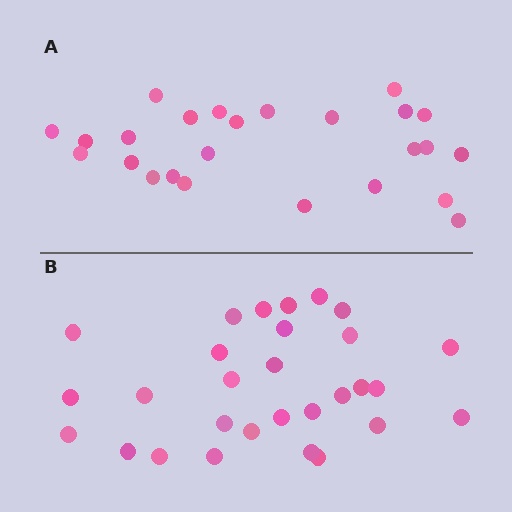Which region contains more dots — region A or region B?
Region B (the bottom region) has more dots.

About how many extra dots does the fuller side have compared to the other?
Region B has about 4 more dots than region A.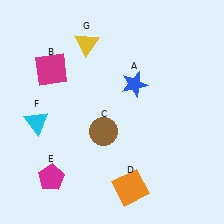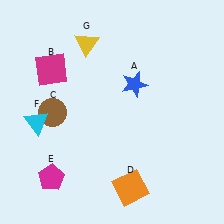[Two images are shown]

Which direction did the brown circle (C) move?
The brown circle (C) moved left.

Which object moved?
The brown circle (C) moved left.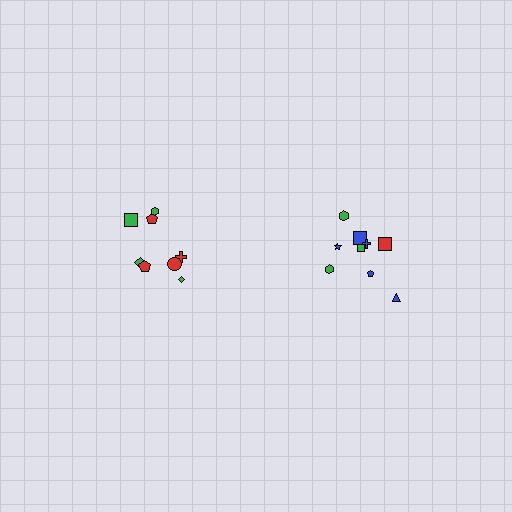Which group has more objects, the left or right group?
The right group.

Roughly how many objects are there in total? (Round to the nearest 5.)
Roughly 20 objects in total.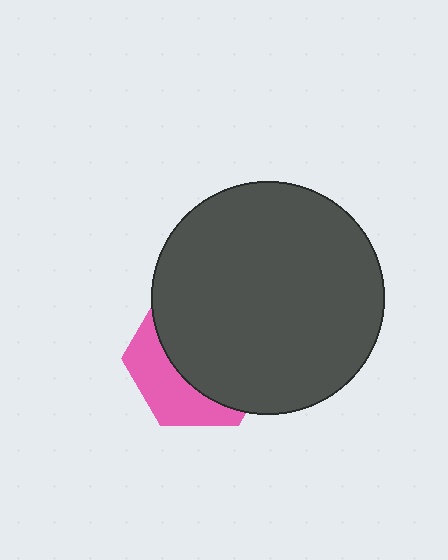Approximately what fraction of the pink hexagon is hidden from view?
Roughly 66% of the pink hexagon is hidden behind the dark gray circle.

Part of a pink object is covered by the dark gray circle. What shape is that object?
It is a hexagon.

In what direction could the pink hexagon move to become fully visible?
The pink hexagon could move toward the lower-left. That would shift it out from behind the dark gray circle entirely.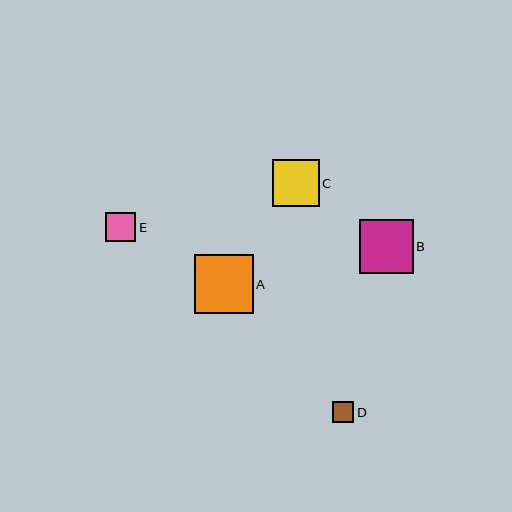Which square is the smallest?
Square D is the smallest with a size of approximately 21 pixels.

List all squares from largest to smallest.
From largest to smallest: A, B, C, E, D.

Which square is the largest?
Square A is the largest with a size of approximately 58 pixels.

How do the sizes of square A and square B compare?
Square A and square B are approximately the same size.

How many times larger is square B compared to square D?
Square B is approximately 2.5 times the size of square D.